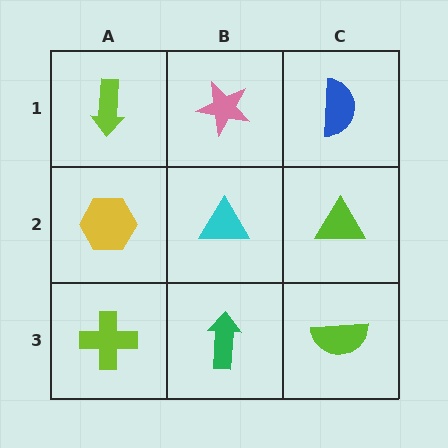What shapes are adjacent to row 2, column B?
A pink star (row 1, column B), a green arrow (row 3, column B), a yellow hexagon (row 2, column A), a lime triangle (row 2, column C).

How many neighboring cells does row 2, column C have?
3.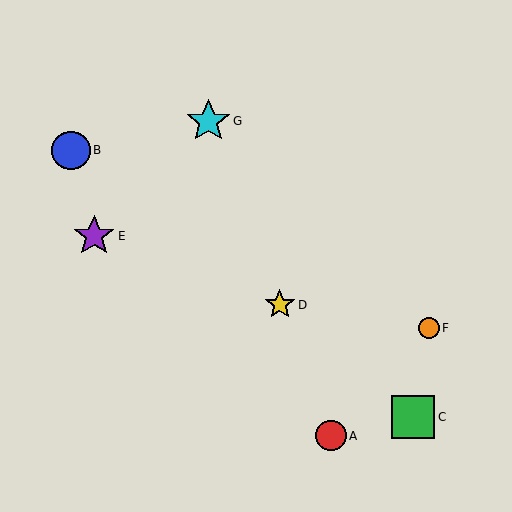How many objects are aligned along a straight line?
3 objects (A, D, G) are aligned along a straight line.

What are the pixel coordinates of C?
Object C is at (413, 417).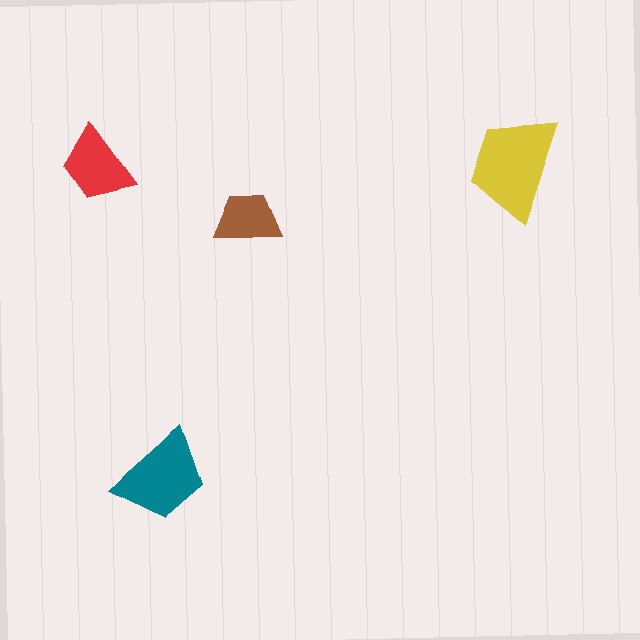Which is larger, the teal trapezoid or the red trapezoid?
The teal one.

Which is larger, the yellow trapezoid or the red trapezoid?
The yellow one.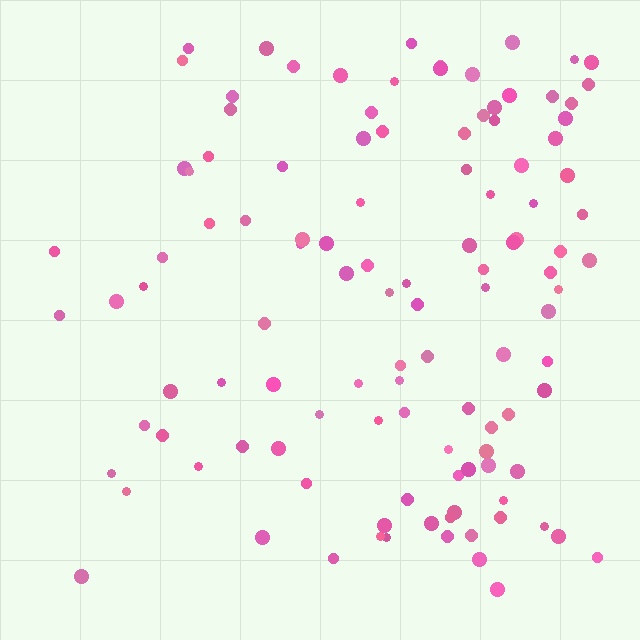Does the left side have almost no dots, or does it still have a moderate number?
Still a moderate number, just noticeably fewer than the right.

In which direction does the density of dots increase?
From left to right, with the right side densest.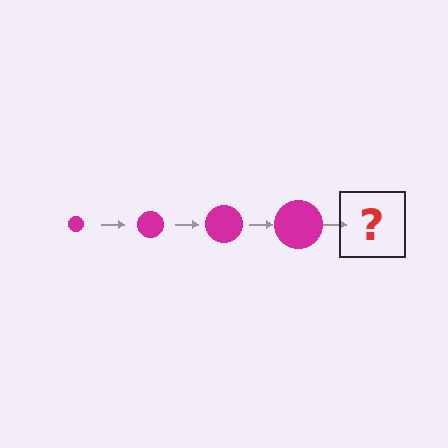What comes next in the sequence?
The next element should be a magenta circle, larger than the previous one.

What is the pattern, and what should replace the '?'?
The pattern is that the circle gets progressively larger each step. The '?' should be a magenta circle, larger than the previous one.